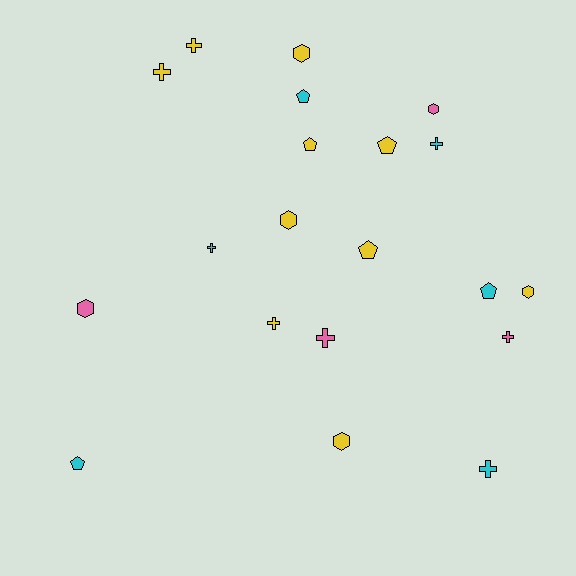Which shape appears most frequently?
Cross, with 8 objects.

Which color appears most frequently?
Yellow, with 10 objects.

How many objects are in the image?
There are 20 objects.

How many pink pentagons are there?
There are no pink pentagons.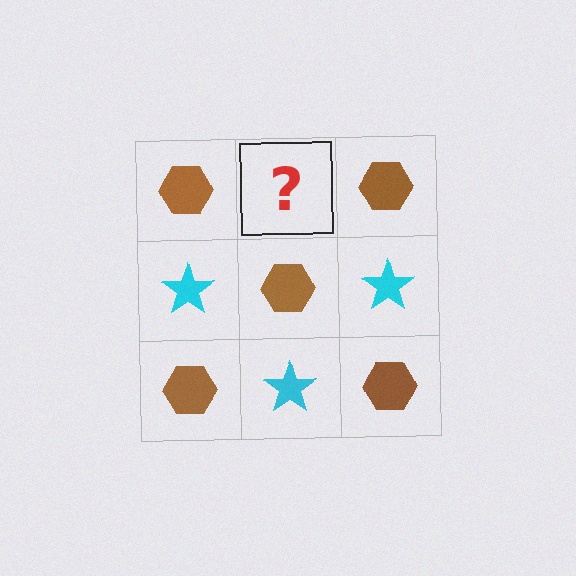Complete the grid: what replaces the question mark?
The question mark should be replaced with a cyan star.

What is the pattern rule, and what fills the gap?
The rule is that it alternates brown hexagon and cyan star in a checkerboard pattern. The gap should be filled with a cyan star.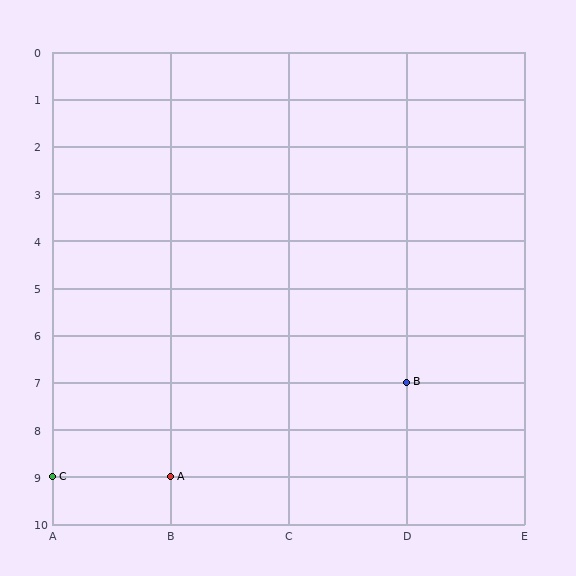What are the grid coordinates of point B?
Point B is at grid coordinates (D, 7).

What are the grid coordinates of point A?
Point A is at grid coordinates (B, 9).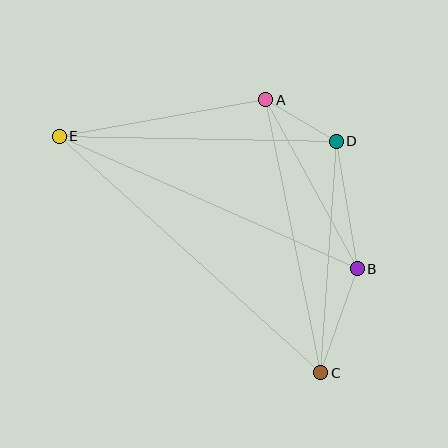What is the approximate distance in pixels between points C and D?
The distance between C and D is approximately 232 pixels.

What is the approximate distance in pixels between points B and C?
The distance between B and C is approximately 110 pixels.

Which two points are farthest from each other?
Points C and E are farthest from each other.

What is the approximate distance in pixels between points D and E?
The distance between D and E is approximately 277 pixels.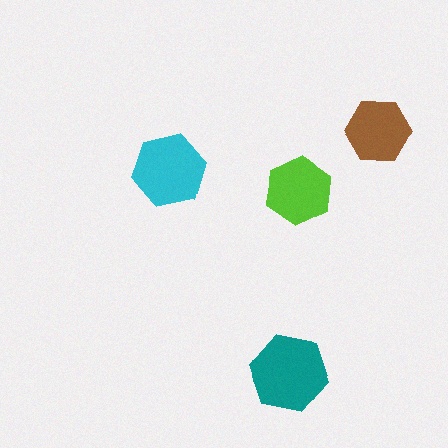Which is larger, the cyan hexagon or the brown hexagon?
The cyan one.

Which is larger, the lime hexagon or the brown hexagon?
The lime one.